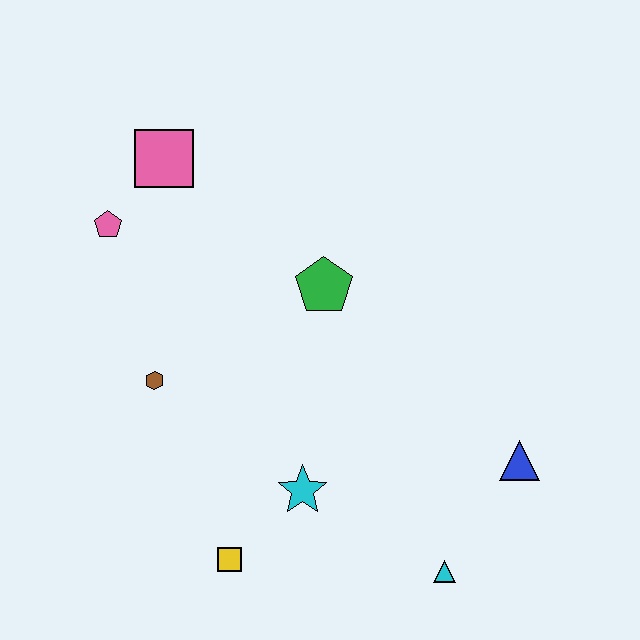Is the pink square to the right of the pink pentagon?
Yes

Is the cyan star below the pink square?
Yes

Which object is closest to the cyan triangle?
The blue triangle is closest to the cyan triangle.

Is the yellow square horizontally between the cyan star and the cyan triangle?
No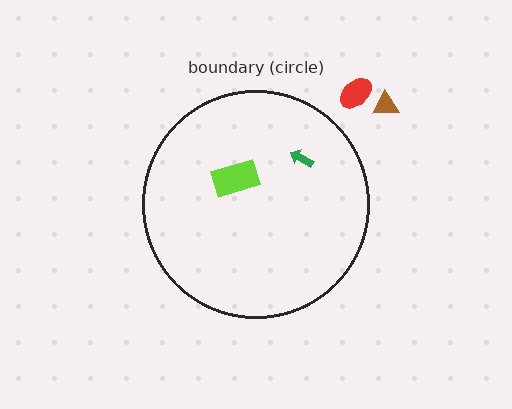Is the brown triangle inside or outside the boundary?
Outside.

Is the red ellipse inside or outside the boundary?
Outside.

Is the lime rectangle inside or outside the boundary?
Inside.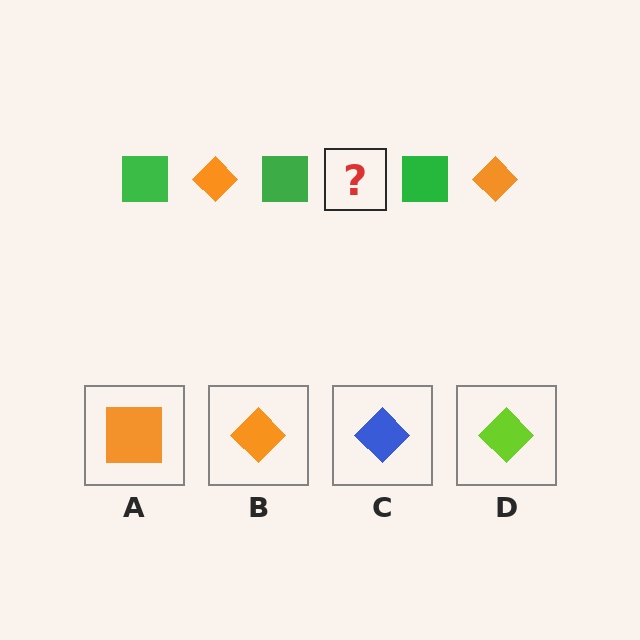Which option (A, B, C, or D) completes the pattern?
B.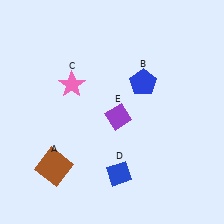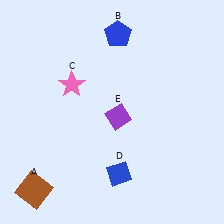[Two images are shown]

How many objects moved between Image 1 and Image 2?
2 objects moved between the two images.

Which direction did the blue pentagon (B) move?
The blue pentagon (B) moved up.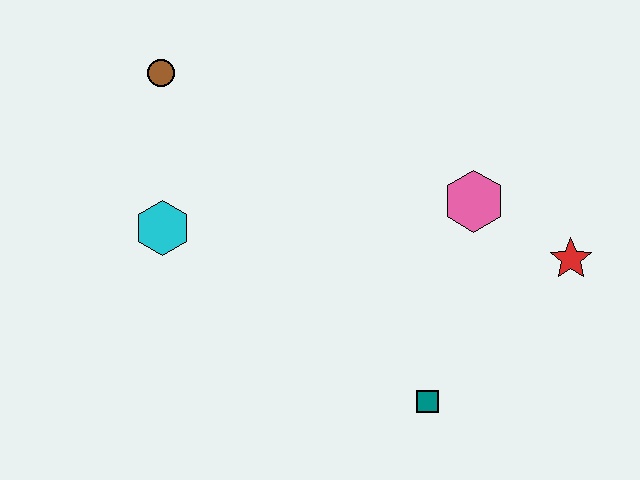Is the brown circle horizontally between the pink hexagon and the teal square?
No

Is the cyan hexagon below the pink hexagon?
Yes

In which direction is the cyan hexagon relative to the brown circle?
The cyan hexagon is below the brown circle.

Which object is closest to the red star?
The pink hexagon is closest to the red star.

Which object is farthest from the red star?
The brown circle is farthest from the red star.